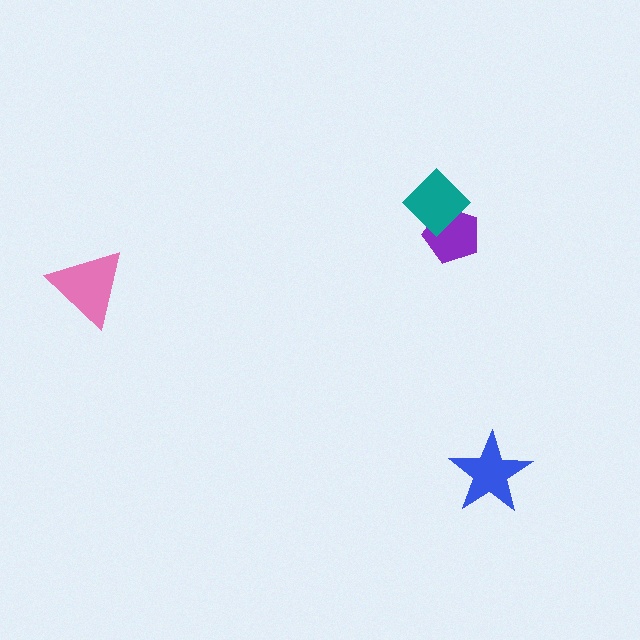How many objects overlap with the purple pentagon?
1 object overlaps with the purple pentagon.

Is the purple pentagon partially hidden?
Yes, it is partially covered by another shape.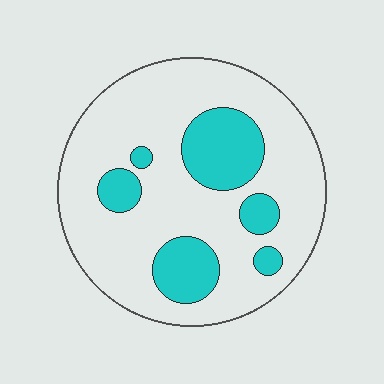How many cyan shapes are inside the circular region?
6.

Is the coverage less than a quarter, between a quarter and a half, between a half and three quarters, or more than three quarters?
Less than a quarter.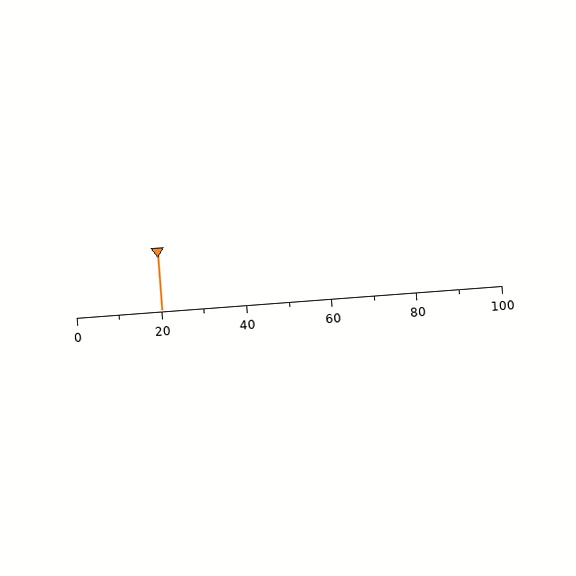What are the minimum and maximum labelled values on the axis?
The axis runs from 0 to 100.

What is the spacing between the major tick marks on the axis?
The major ticks are spaced 20 apart.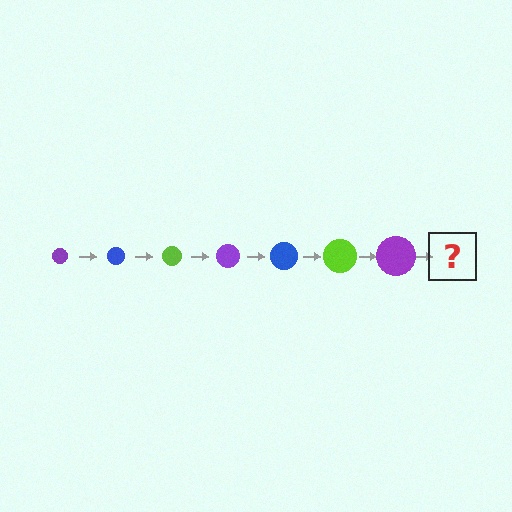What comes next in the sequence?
The next element should be a blue circle, larger than the previous one.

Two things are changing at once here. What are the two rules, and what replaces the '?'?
The two rules are that the circle grows larger each step and the color cycles through purple, blue, and lime. The '?' should be a blue circle, larger than the previous one.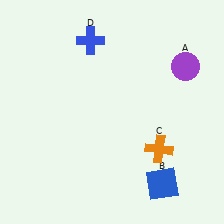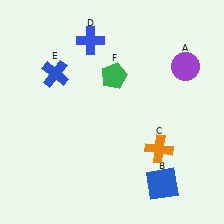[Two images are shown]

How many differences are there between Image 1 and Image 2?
There are 2 differences between the two images.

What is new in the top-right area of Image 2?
A green pentagon (F) was added in the top-right area of Image 2.